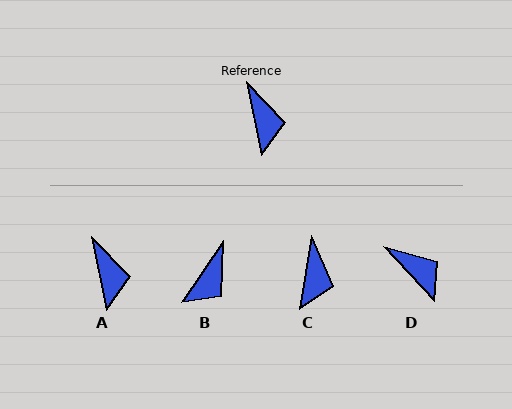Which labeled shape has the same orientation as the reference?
A.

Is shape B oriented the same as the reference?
No, it is off by about 46 degrees.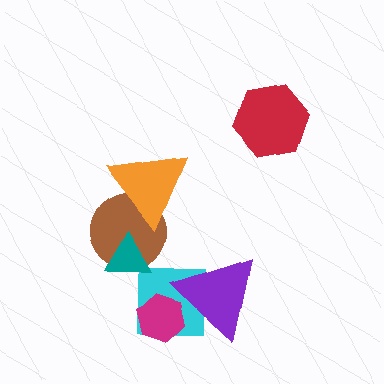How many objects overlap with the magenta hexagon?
2 objects overlap with the magenta hexagon.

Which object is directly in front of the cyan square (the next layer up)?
The magenta hexagon is directly in front of the cyan square.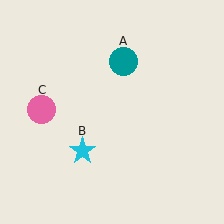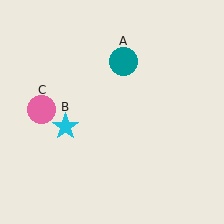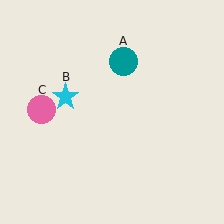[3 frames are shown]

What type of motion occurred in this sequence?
The cyan star (object B) rotated clockwise around the center of the scene.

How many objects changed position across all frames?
1 object changed position: cyan star (object B).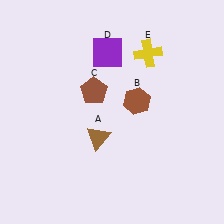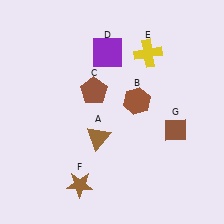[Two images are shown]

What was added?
A brown star (F), a brown diamond (G) were added in Image 2.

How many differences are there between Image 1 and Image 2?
There are 2 differences between the two images.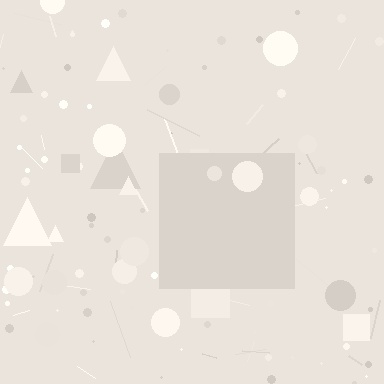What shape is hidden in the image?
A square is hidden in the image.